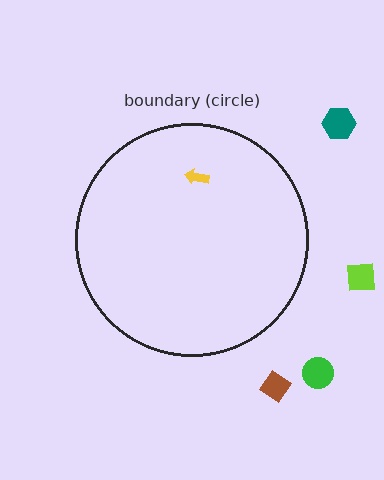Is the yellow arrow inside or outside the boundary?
Inside.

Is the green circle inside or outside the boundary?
Outside.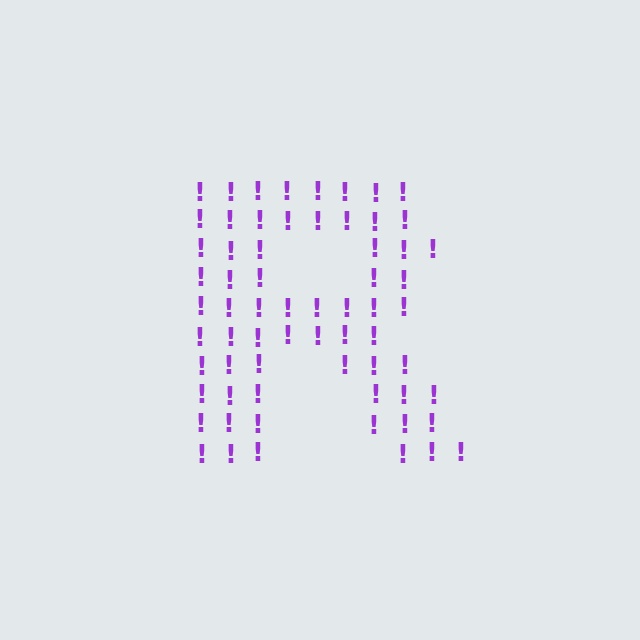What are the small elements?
The small elements are exclamation marks.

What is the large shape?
The large shape is the letter R.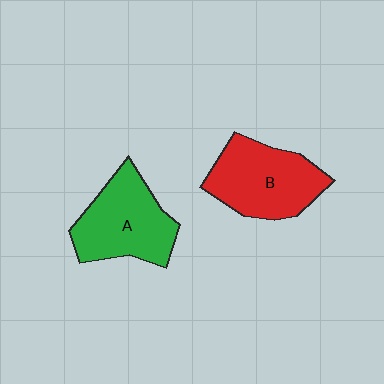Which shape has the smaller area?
Shape A (green).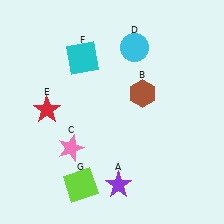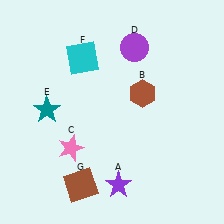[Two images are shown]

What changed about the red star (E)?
In Image 1, E is red. In Image 2, it changed to teal.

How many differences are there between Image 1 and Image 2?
There are 3 differences between the two images.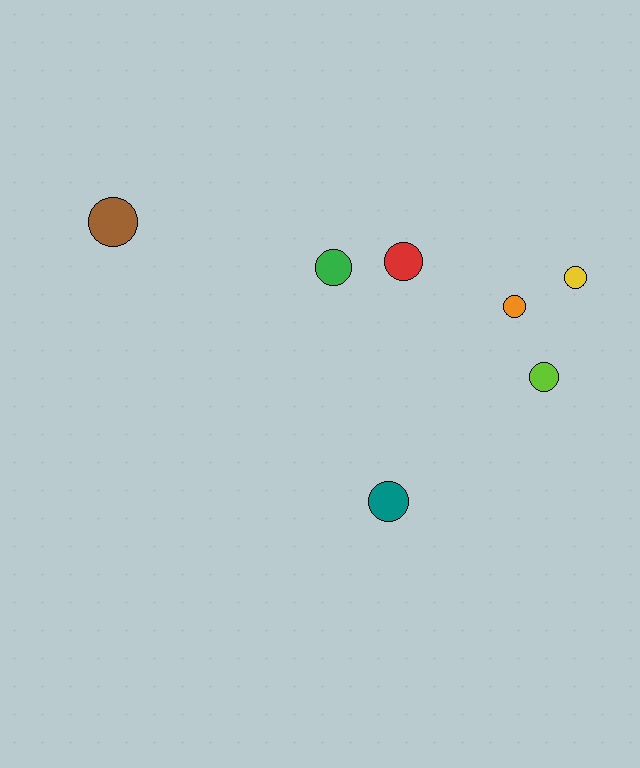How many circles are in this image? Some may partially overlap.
There are 7 circles.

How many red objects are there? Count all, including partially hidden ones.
There is 1 red object.